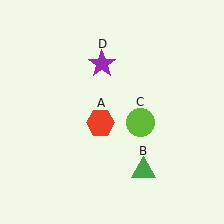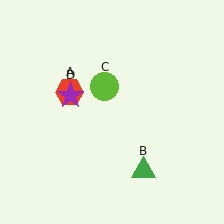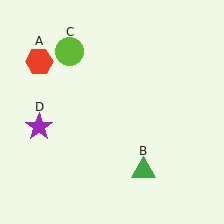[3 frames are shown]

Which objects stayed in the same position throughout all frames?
Green triangle (object B) remained stationary.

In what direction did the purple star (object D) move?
The purple star (object D) moved down and to the left.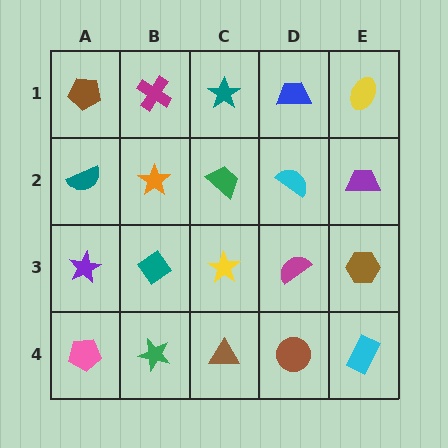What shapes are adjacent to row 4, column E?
A brown hexagon (row 3, column E), a brown circle (row 4, column D).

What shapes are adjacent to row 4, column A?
A purple star (row 3, column A), a green star (row 4, column B).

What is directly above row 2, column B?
A magenta cross.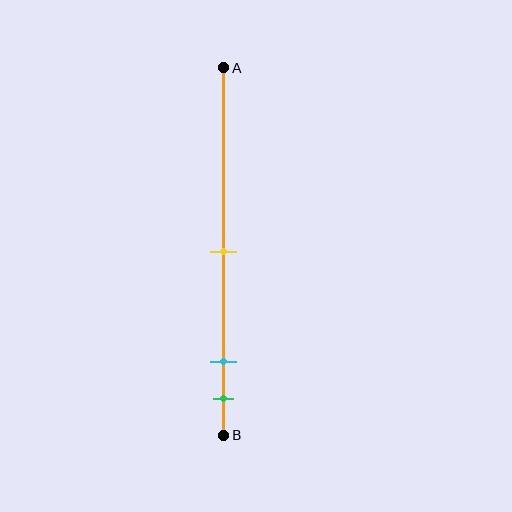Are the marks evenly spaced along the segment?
No, the marks are not evenly spaced.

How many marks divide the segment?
There are 3 marks dividing the segment.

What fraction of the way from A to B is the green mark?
The green mark is approximately 90% (0.9) of the way from A to B.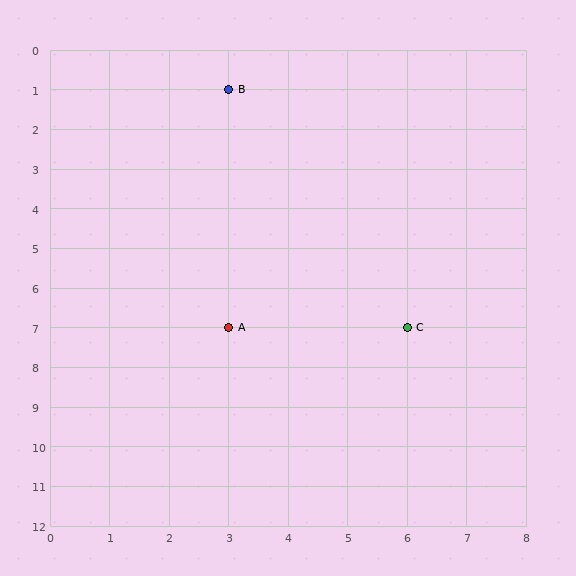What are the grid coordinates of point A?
Point A is at grid coordinates (3, 7).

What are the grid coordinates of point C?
Point C is at grid coordinates (6, 7).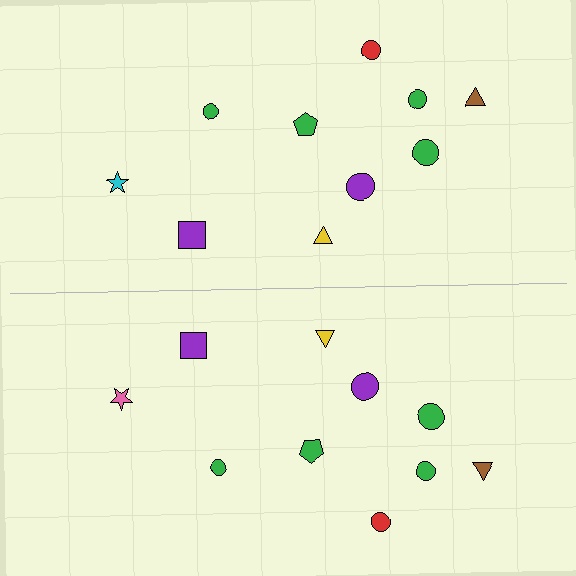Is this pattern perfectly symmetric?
No, the pattern is not perfectly symmetric. The pink star on the bottom side breaks the symmetry — its mirror counterpart is cyan.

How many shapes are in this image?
There are 20 shapes in this image.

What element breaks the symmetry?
The pink star on the bottom side breaks the symmetry — its mirror counterpart is cyan.